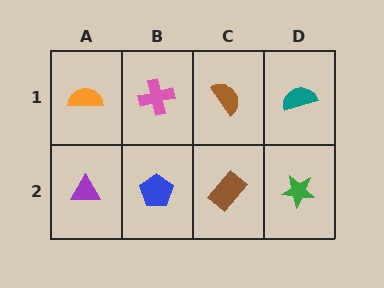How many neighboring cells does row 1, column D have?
2.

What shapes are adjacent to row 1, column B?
A blue pentagon (row 2, column B), an orange semicircle (row 1, column A), a brown semicircle (row 1, column C).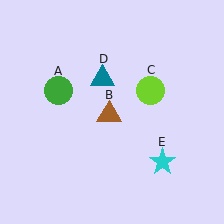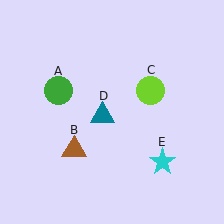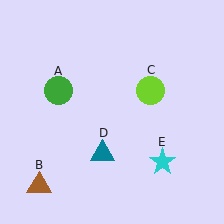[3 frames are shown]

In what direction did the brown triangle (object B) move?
The brown triangle (object B) moved down and to the left.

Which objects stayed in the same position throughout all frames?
Green circle (object A) and lime circle (object C) and cyan star (object E) remained stationary.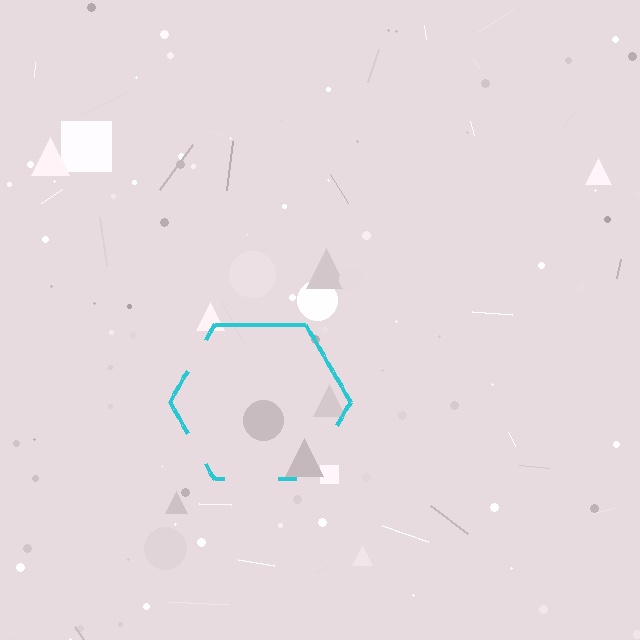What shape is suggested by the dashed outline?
The dashed outline suggests a hexagon.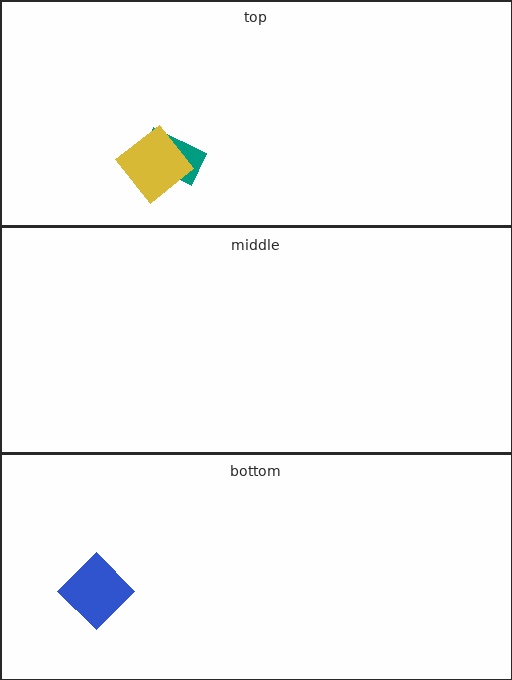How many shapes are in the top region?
2.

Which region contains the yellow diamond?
The top region.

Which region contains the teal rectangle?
The top region.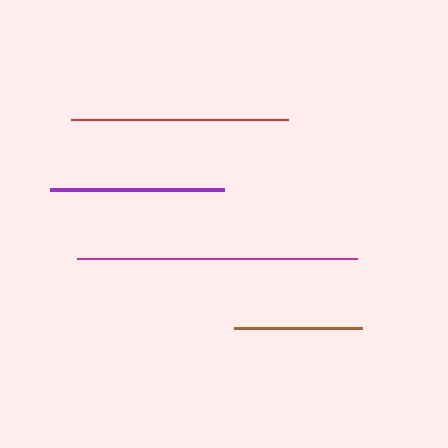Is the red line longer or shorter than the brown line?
The red line is longer than the brown line.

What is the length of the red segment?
The red segment is approximately 218 pixels long.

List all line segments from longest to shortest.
From longest to shortest: magenta, red, purple, brown.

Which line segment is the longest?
The magenta line is the longest at approximately 280 pixels.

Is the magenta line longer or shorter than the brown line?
The magenta line is longer than the brown line.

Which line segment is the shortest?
The brown line is the shortest at approximately 128 pixels.